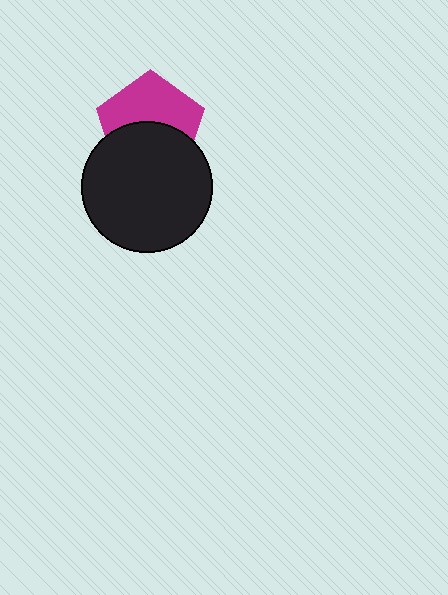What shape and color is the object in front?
The object in front is a black circle.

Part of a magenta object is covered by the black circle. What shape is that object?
It is a pentagon.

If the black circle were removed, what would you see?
You would see the complete magenta pentagon.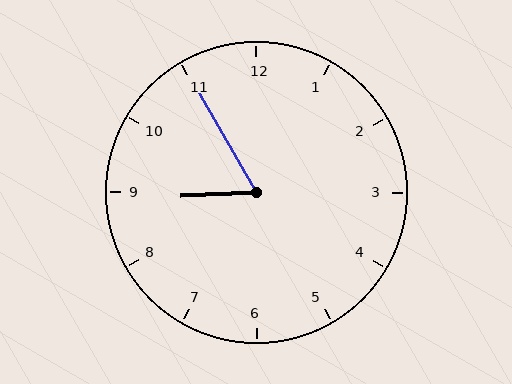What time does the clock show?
8:55.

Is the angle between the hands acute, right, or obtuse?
It is acute.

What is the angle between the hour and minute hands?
Approximately 62 degrees.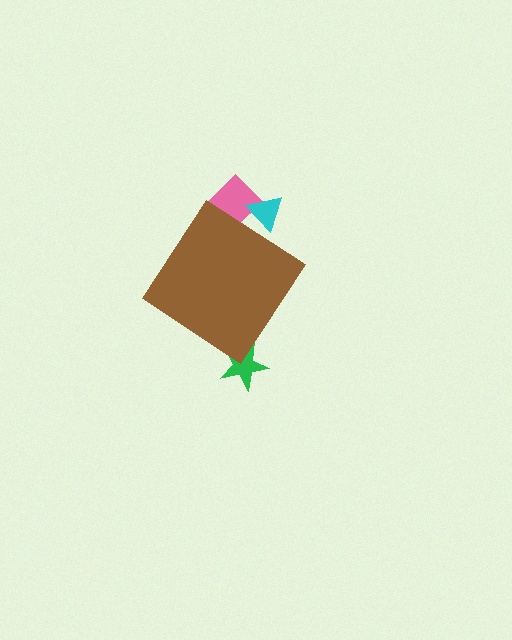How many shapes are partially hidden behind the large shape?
3 shapes are partially hidden.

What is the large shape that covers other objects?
A brown diamond.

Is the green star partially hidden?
Yes, the green star is partially hidden behind the brown diamond.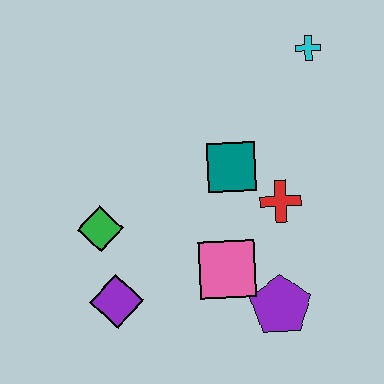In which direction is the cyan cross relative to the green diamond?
The cyan cross is to the right of the green diamond.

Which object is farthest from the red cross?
The purple diamond is farthest from the red cross.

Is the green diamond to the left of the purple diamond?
Yes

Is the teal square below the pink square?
No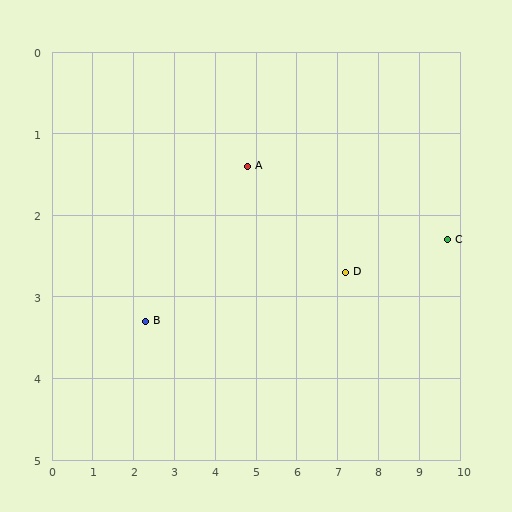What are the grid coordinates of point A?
Point A is at approximately (4.8, 1.4).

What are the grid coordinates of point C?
Point C is at approximately (9.7, 2.3).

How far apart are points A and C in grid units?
Points A and C are about 5.0 grid units apart.